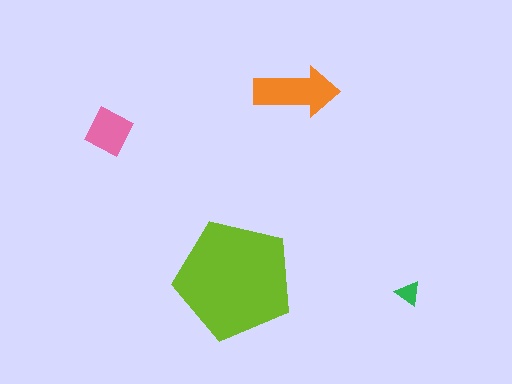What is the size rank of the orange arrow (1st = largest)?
2nd.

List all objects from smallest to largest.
The green triangle, the pink diamond, the orange arrow, the lime pentagon.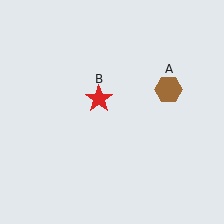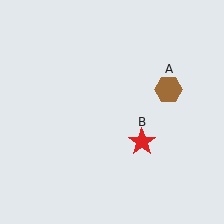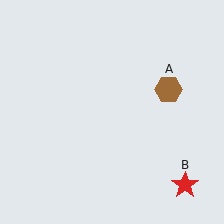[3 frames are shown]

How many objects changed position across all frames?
1 object changed position: red star (object B).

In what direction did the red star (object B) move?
The red star (object B) moved down and to the right.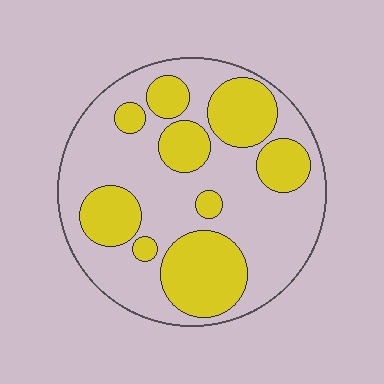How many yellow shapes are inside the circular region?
9.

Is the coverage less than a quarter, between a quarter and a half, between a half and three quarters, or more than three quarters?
Between a quarter and a half.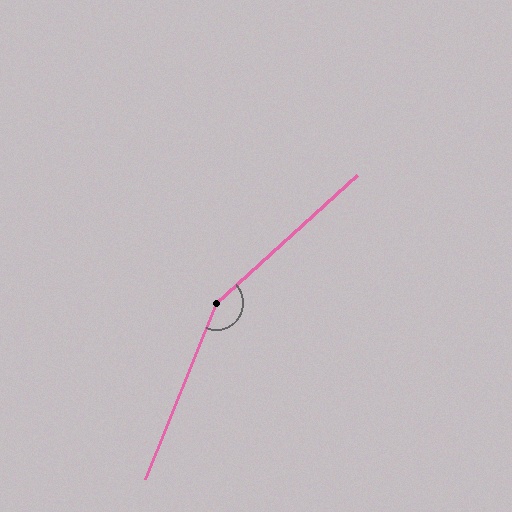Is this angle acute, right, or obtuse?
It is obtuse.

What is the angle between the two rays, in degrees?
Approximately 154 degrees.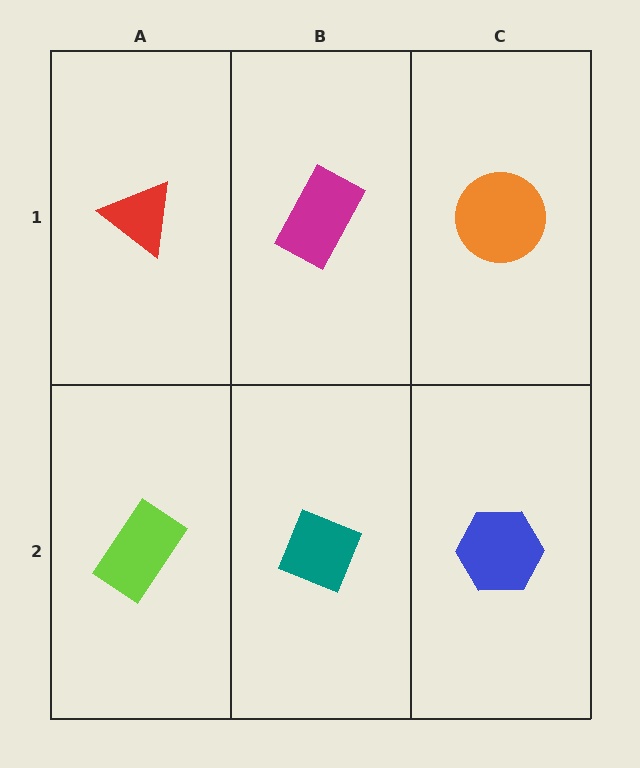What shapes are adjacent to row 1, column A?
A lime rectangle (row 2, column A), a magenta rectangle (row 1, column B).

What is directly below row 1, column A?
A lime rectangle.